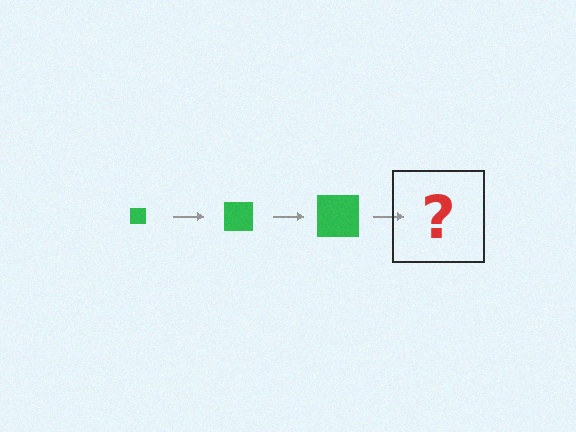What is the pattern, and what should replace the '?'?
The pattern is that the square gets progressively larger each step. The '?' should be a green square, larger than the previous one.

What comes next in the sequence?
The next element should be a green square, larger than the previous one.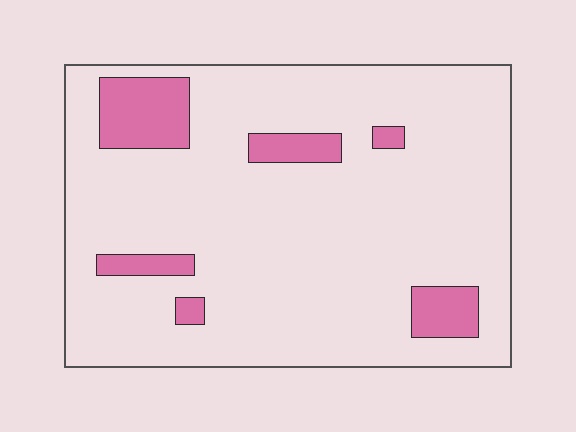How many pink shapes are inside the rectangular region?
6.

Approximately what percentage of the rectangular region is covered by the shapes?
Approximately 10%.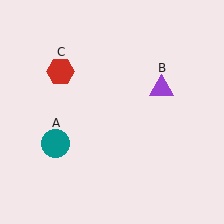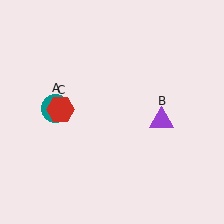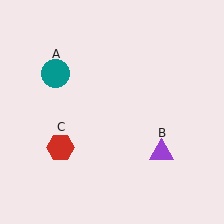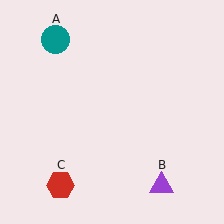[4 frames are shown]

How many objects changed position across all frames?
3 objects changed position: teal circle (object A), purple triangle (object B), red hexagon (object C).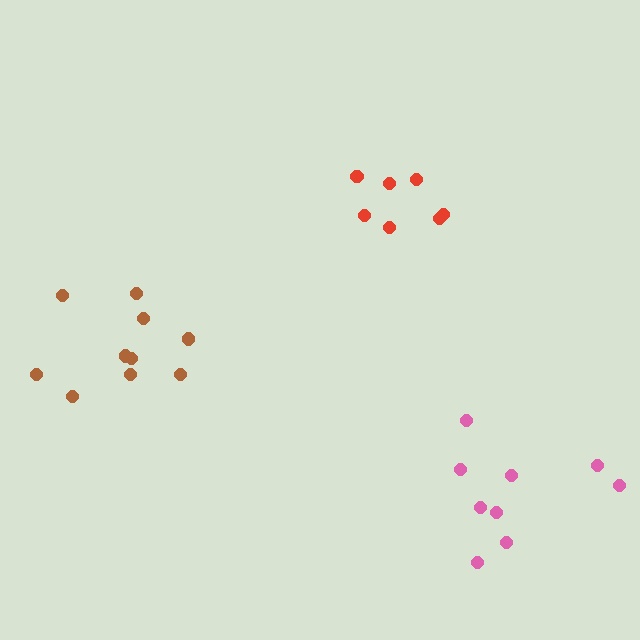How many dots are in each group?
Group 1: 9 dots, Group 2: 7 dots, Group 3: 10 dots (26 total).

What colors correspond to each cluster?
The clusters are colored: pink, red, brown.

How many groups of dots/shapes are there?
There are 3 groups.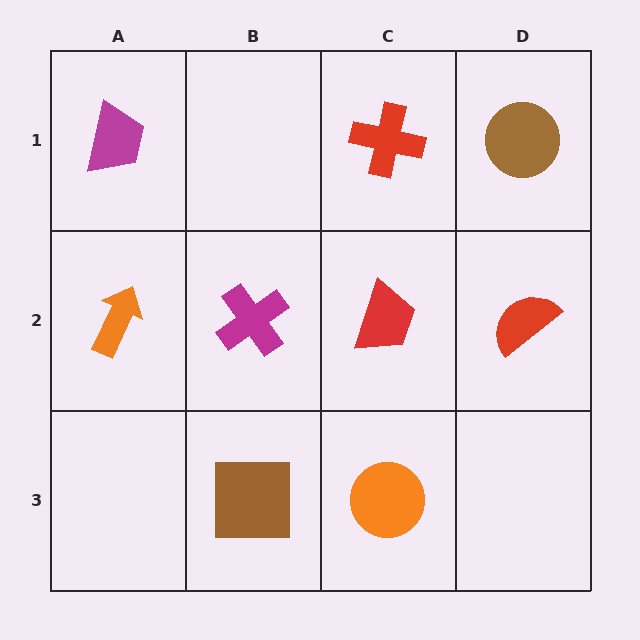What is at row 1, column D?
A brown circle.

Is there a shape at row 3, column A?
No, that cell is empty.